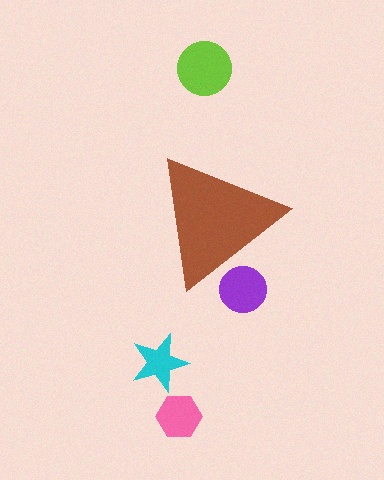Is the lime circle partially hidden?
No, the lime circle is fully visible.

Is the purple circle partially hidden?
Yes, the purple circle is partially hidden behind the brown triangle.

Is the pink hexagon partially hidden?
No, the pink hexagon is fully visible.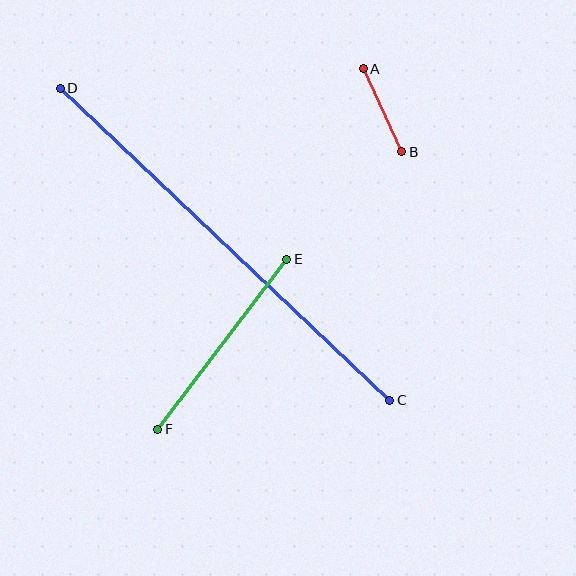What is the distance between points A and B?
The distance is approximately 92 pixels.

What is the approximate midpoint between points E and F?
The midpoint is at approximately (222, 344) pixels.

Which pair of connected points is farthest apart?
Points C and D are farthest apart.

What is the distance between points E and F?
The distance is approximately 213 pixels.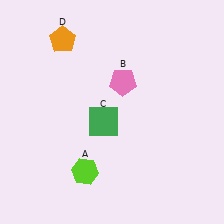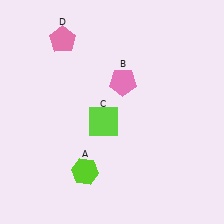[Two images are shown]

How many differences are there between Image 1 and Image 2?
There are 2 differences between the two images.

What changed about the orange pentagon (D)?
In Image 1, D is orange. In Image 2, it changed to pink.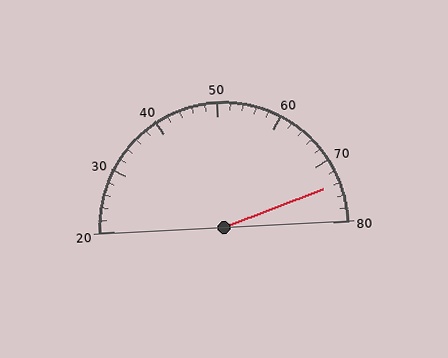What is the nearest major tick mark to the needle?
The nearest major tick mark is 70.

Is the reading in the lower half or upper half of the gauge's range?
The reading is in the upper half of the range (20 to 80).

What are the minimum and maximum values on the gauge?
The gauge ranges from 20 to 80.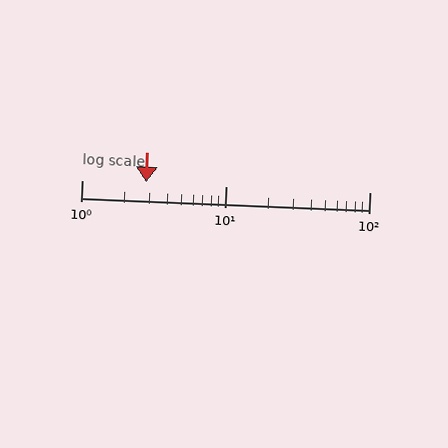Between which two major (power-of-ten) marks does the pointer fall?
The pointer is between 1 and 10.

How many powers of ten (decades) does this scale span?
The scale spans 2 decades, from 1 to 100.